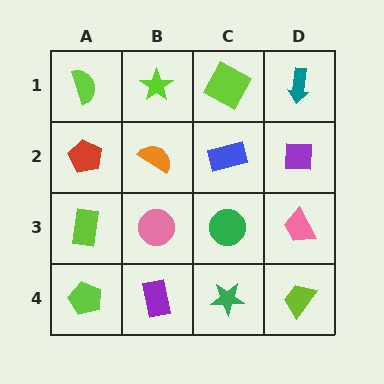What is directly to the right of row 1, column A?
A lime star.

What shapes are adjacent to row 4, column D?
A pink trapezoid (row 3, column D), a green star (row 4, column C).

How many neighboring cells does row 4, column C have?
3.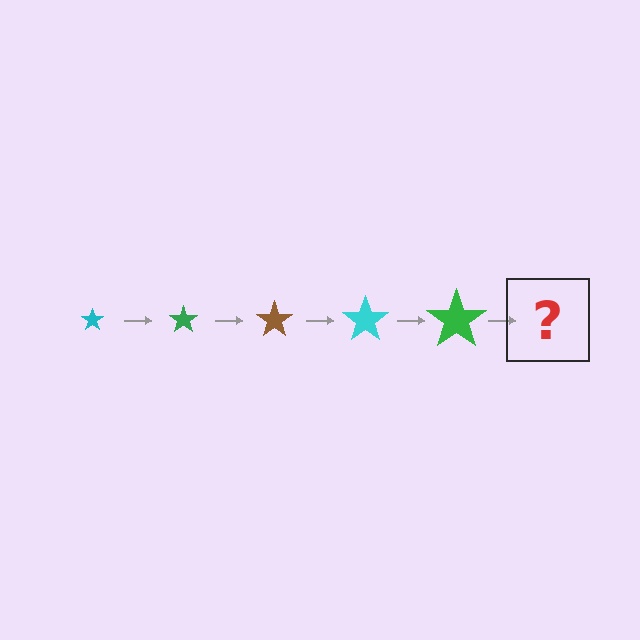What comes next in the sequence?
The next element should be a brown star, larger than the previous one.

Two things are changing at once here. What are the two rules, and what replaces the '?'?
The two rules are that the star grows larger each step and the color cycles through cyan, green, and brown. The '?' should be a brown star, larger than the previous one.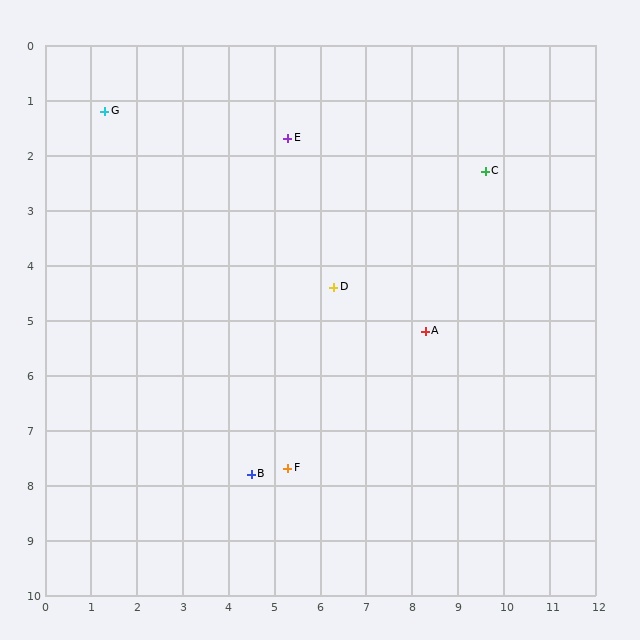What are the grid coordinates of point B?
Point B is at approximately (4.5, 7.8).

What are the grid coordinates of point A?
Point A is at approximately (8.3, 5.2).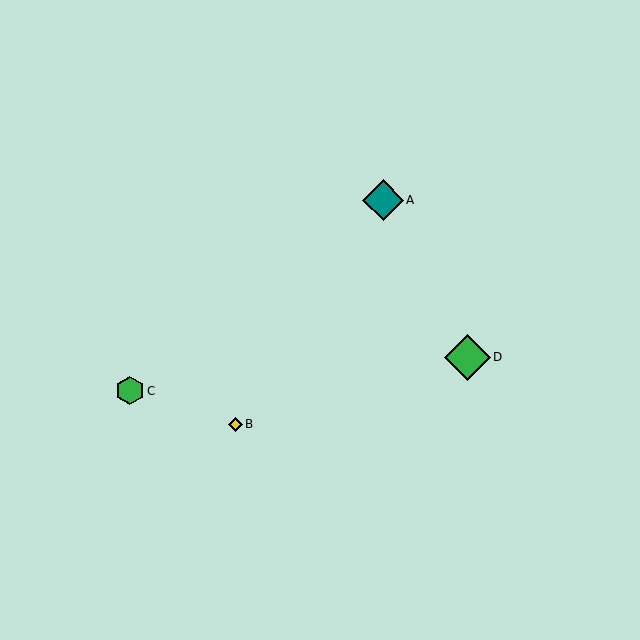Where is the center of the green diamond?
The center of the green diamond is at (468, 357).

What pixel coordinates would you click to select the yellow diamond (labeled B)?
Click at (235, 424) to select the yellow diamond B.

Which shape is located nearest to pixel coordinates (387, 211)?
The teal diamond (labeled A) at (383, 200) is nearest to that location.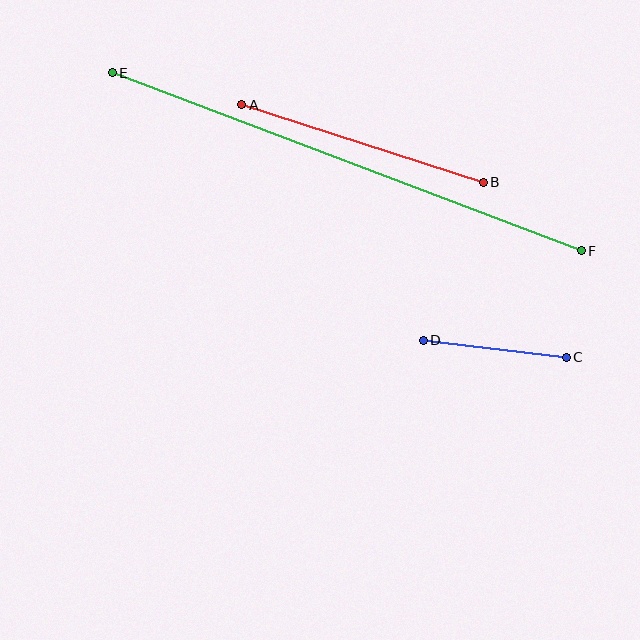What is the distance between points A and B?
The distance is approximately 253 pixels.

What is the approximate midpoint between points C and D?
The midpoint is at approximately (495, 349) pixels.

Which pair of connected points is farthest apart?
Points E and F are farthest apart.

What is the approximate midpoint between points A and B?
The midpoint is at approximately (363, 144) pixels.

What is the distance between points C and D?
The distance is approximately 144 pixels.